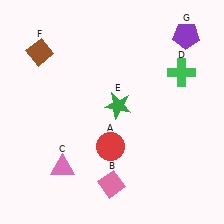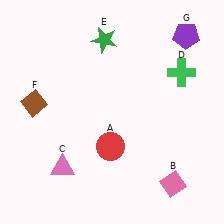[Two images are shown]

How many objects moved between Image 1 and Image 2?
3 objects moved between the two images.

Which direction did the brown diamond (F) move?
The brown diamond (F) moved down.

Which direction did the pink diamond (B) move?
The pink diamond (B) moved right.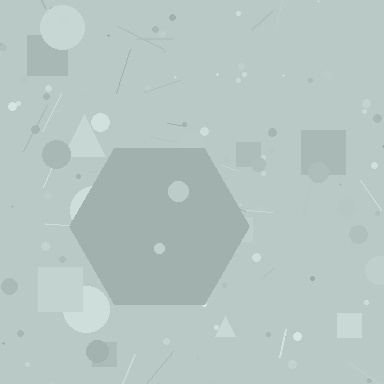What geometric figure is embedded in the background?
A hexagon is embedded in the background.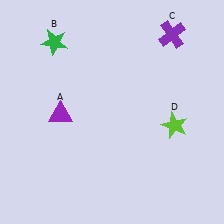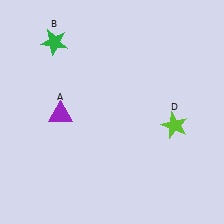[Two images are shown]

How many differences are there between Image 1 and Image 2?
There is 1 difference between the two images.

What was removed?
The purple cross (C) was removed in Image 2.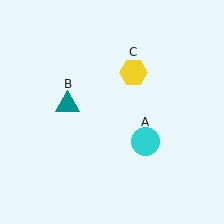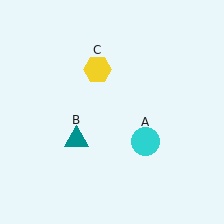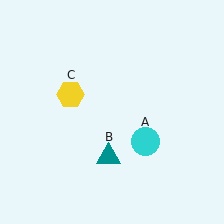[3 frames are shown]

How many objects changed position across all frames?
2 objects changed position: teal triangle (object B), yellow hexagon (object C).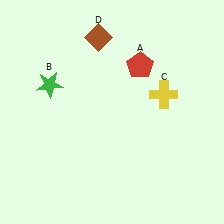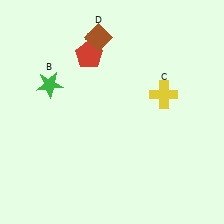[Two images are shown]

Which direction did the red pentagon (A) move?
The red pentagon (A) moved left.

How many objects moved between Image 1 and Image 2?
1 object moved between the two images.